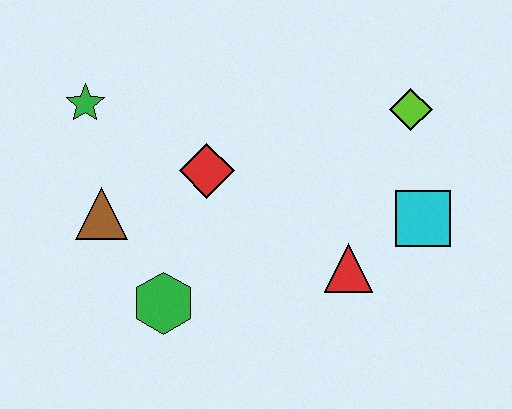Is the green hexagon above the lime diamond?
No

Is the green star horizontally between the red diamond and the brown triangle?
No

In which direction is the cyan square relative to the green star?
The cyan square is to the right of the green star.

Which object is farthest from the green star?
The cyan square is farthest from the green star.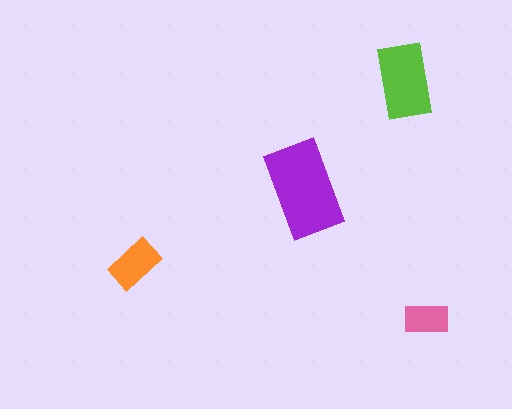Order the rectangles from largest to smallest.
the purple one, the lime one, the orange one, the pink one.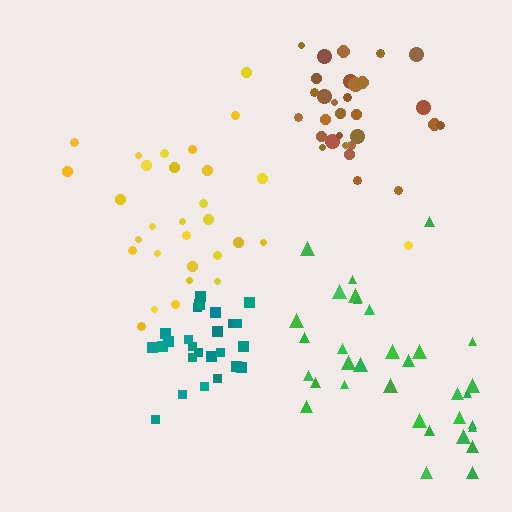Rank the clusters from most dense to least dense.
teal, brown, yellow, green.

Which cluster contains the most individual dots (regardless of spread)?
Green (33).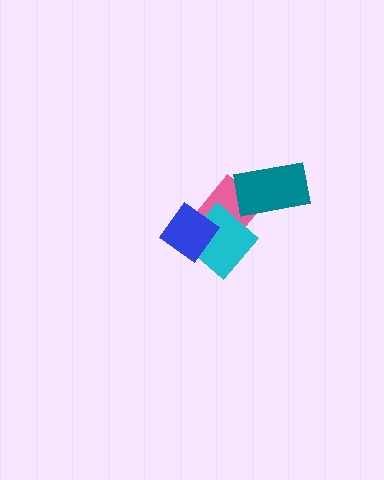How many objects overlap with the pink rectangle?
3 objects overlap with the pink rectangle.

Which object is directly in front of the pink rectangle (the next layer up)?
The cyan diamond is directly in front of the pink rectangle.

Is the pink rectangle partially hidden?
Yes, it is partially covered by another shape.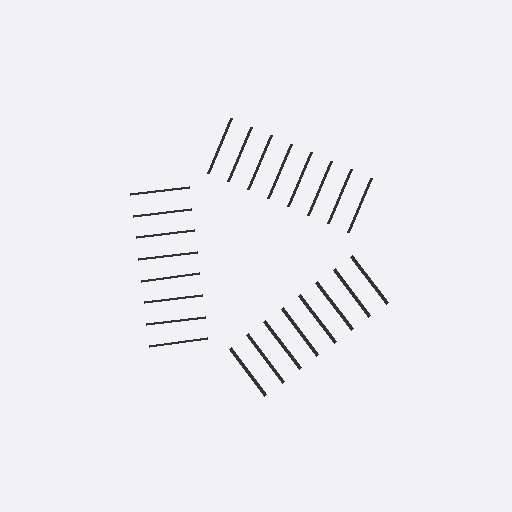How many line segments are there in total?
24 — 8 along each of the 3 edges.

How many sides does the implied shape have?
3 sides — the line-ends trace a triangle.